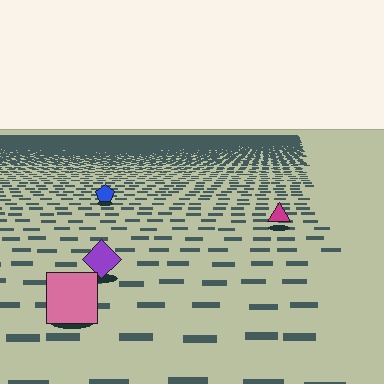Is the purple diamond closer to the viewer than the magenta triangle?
Yes. The purple diamond is closer — you can tell from the texture gradient: the ground texture is coarser near it.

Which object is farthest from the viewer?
The blue pentagon is farthest from the viewer. It appears smaller and the ground texture around it is denser.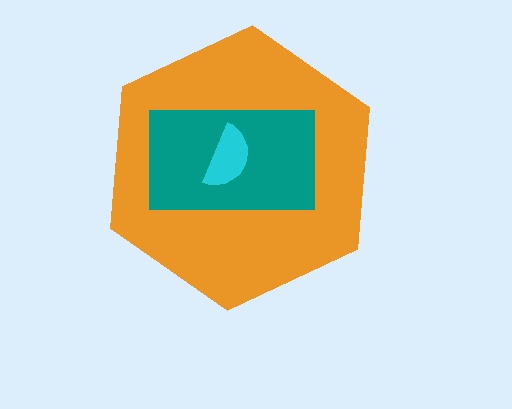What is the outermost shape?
The orange hexagon.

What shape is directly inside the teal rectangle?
The cyan semicircle.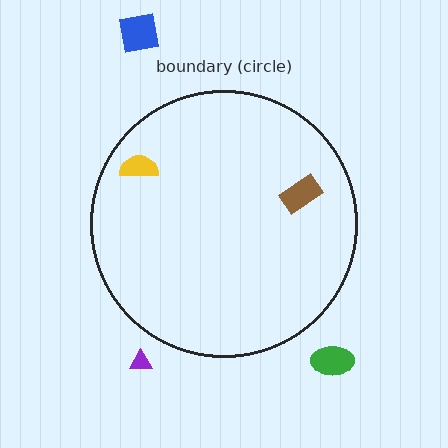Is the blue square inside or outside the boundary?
Outside.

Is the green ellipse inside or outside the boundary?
Outside.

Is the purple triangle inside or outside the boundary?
Outside.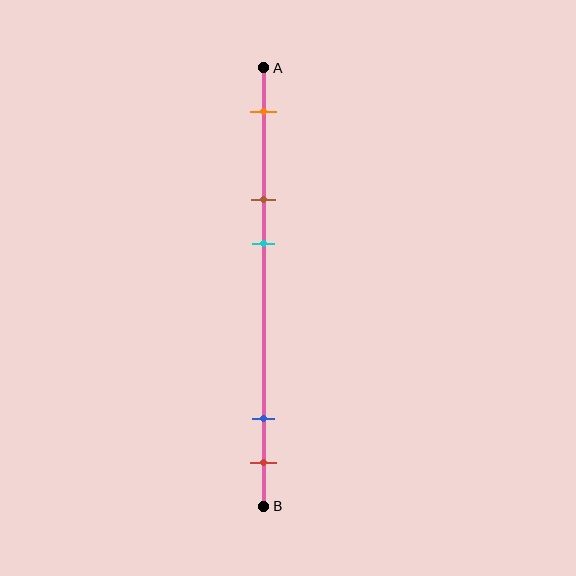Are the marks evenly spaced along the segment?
No, the marks are not evenly spaced.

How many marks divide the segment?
There are 5 marks dividing the segment.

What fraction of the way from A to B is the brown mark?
The brown mark is approximately 30% (0.3) of the way from A to B.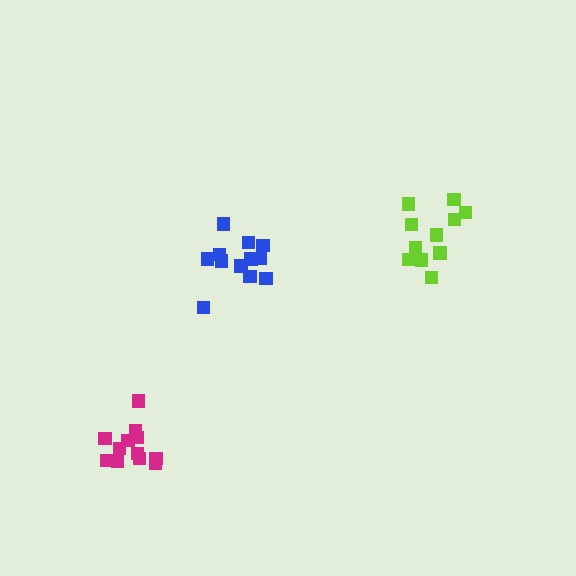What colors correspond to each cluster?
The clusters are colored: blue, lime, magenta.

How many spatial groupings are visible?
There are 3 spatial groupings.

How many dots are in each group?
Group 1: 12 dots, Group 2: 11 dots, Group 3: 12 dots (35 total).